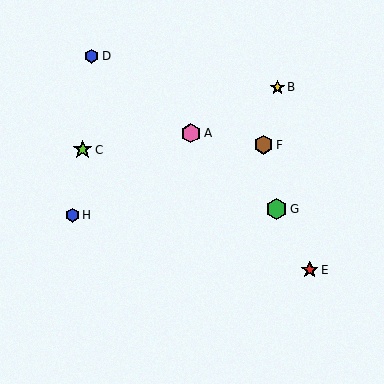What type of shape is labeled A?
Shape A is a pink hexagon.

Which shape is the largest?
The green hexagon (labeled G) is the largest.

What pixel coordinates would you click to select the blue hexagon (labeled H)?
Click at (72, 215) to select the blue hexagon H.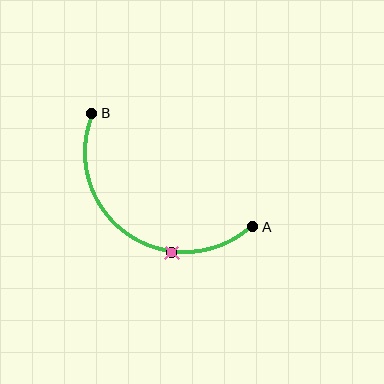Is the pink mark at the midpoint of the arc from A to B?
No. The pink mark lies on the arc but is closer to endpoint A. The arc midpoint would be at the point on the curve equidistant along the arc from both A and B.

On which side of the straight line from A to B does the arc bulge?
The arc bulges below and to the left of the straight line connecting A and B.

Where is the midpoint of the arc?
The arc midpoint is the point on the curve farthest from the straight line joining A and B. It sits below and to the left of that line.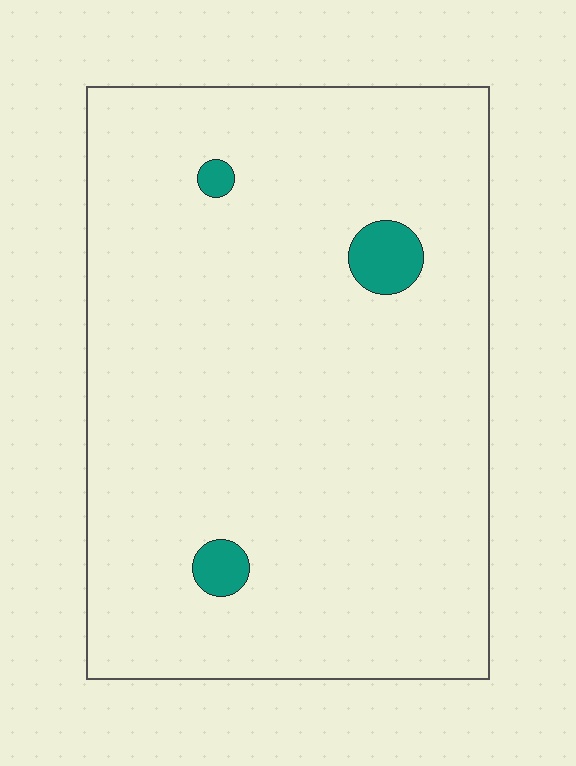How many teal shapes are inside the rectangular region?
3.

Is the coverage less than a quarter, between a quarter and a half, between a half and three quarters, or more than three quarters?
Less than a quarter.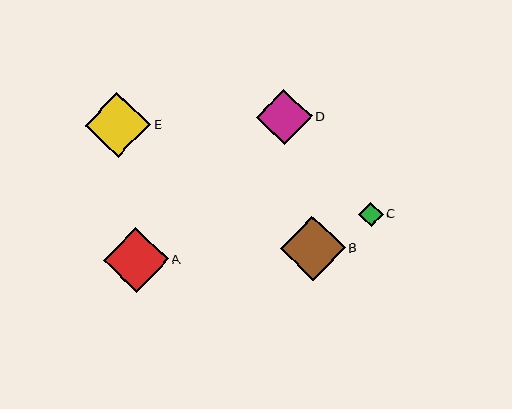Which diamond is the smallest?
Diamond C is the smallest with a size of approximately 25 pixels.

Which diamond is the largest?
Diamond E is the largest with a size of approximately 66 pixels.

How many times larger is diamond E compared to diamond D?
Diamond E is approximately 1.2 times the size of diamond D.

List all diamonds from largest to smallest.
From largest to smallest: E, A, B, D, C.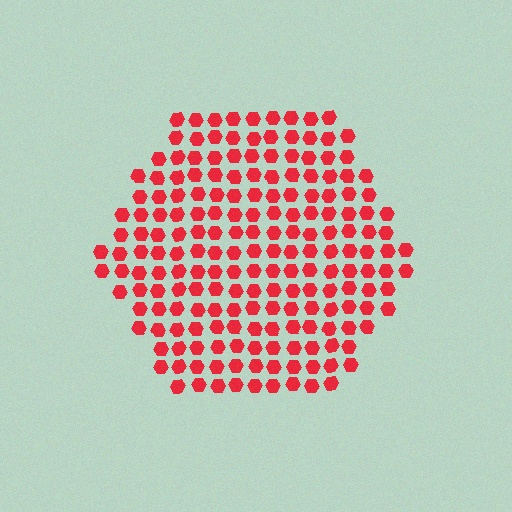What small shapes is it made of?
It is made of small hexagons.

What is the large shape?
The large shape is a hexagon.